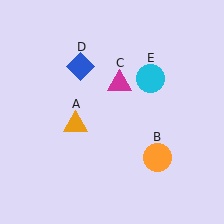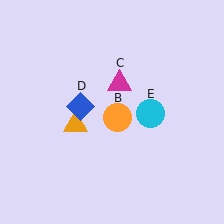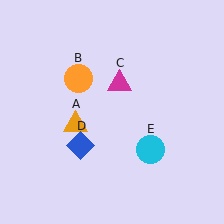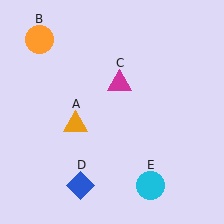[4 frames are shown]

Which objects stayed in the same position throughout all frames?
Orange triangle (object A) and magenta triangle (object C) remained stationary.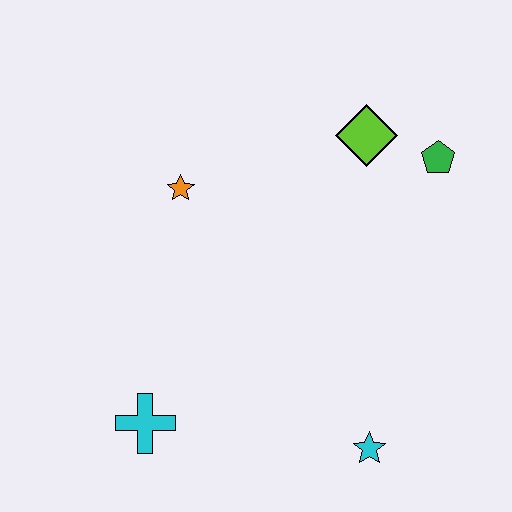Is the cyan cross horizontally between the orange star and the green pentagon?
No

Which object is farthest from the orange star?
The cyan star is farthest from the orange star.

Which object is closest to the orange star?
The lime diamond is closest to the orange star.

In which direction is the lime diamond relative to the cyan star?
The lime diamond is above the cyan star.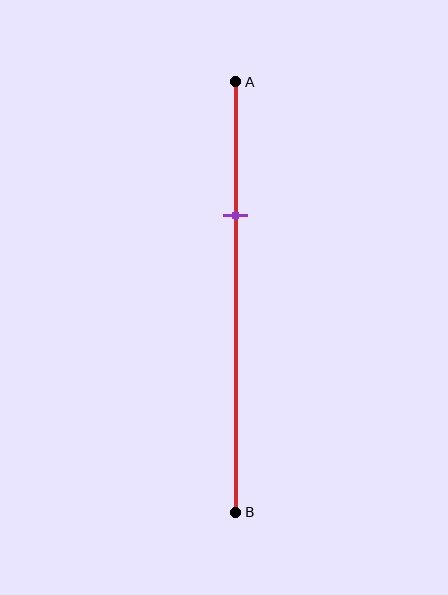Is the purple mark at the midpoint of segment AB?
No, the mark is at about 30% from A, not at the 50% midpoint.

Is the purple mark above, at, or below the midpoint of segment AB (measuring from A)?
The purple mark is above the midpoint of segment AB.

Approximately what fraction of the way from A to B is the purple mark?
The purple mark is approximately 30% of the way from A to B.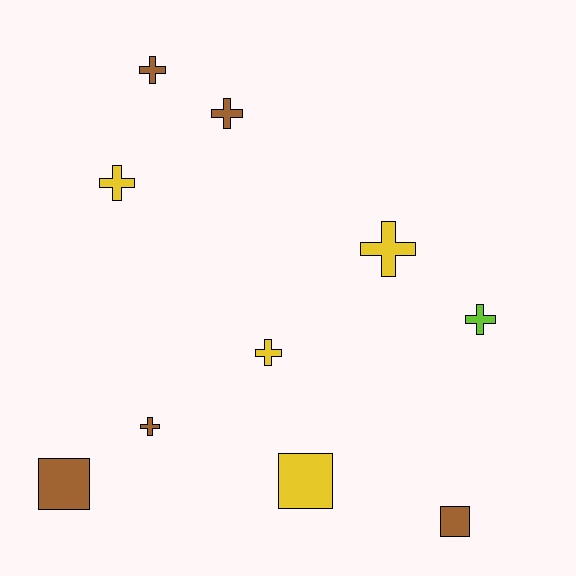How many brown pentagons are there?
There are no brown pentagons.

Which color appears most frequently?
Brown, with 5 objects.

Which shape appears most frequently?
Cross, with 7 objects.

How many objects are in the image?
There are 10 objects.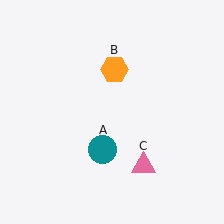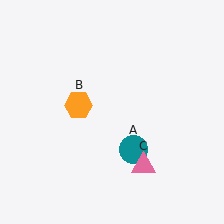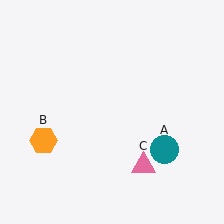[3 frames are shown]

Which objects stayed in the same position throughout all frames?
Pink triangle (object C) remained stationary.